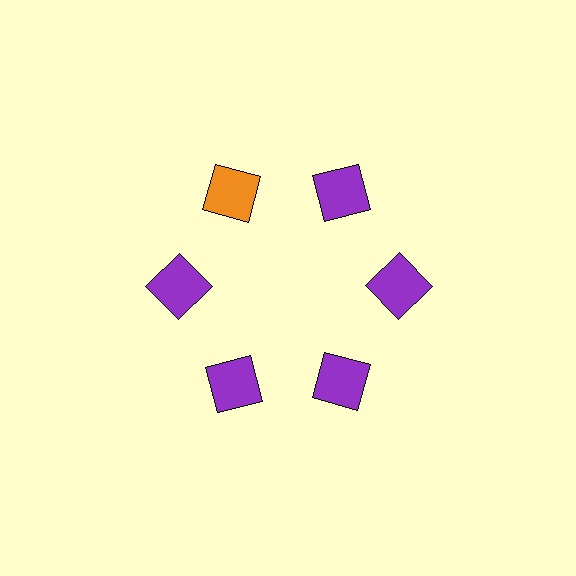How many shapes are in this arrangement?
There are 6 shapes arranged in a ring pattern.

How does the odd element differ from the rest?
It has a different color: orange instead of purple.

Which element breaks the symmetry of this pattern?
The orange square at roughly the 11 o'clock position breaks the symmetry. All other shapes are purple squares.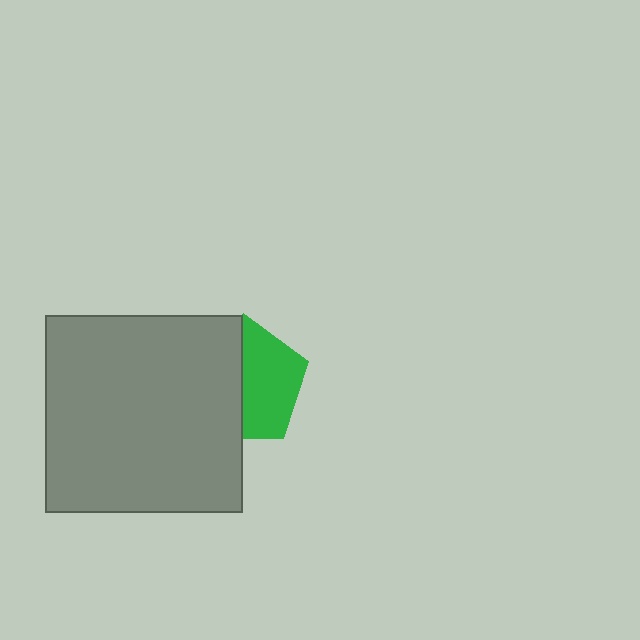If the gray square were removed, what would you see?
You would see the complete green pentagon.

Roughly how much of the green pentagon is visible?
About half of it is visible (roughly 50%).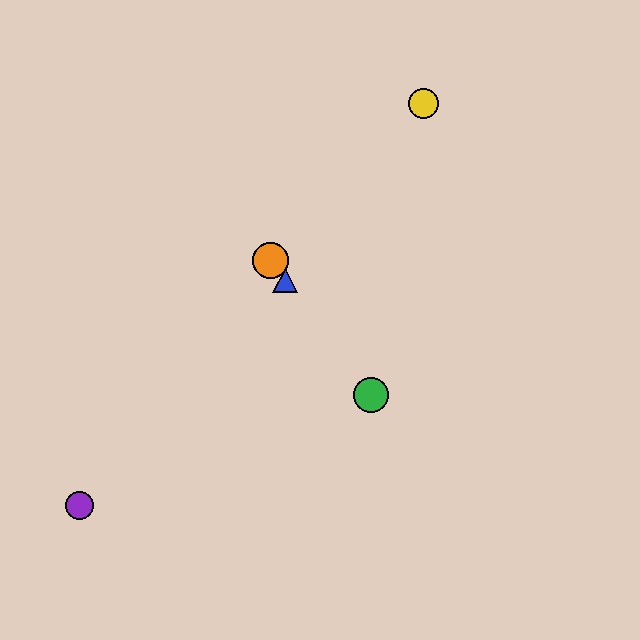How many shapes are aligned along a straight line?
4 shapes (the red circle, the blue triangle, the green circle, the orange circle) are aligned along a straight line.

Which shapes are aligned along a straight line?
The red circle, the blue triangle, the green circle, the orange circle are aligned along a straight line.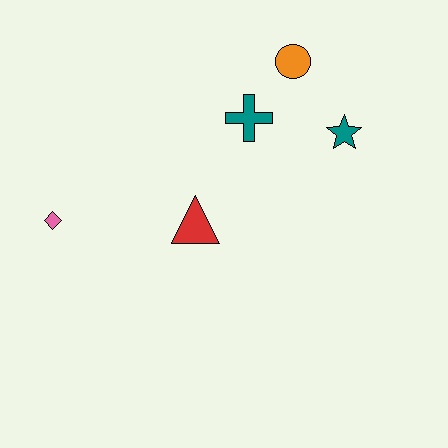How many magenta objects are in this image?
There are no magenta objects.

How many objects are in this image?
There are 5 objects.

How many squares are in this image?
There are no squares.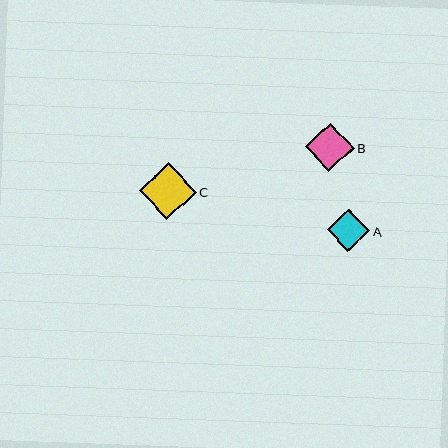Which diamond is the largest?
Diamond C is the largest with a size of approximately 57 pixels.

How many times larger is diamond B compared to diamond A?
Diamond B is approximately 1.1 times the size of diamond A.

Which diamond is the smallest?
Diamond A is the smallest with a size of approximately 42 pixels.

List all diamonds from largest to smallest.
From largest to smallest: C, B, A.